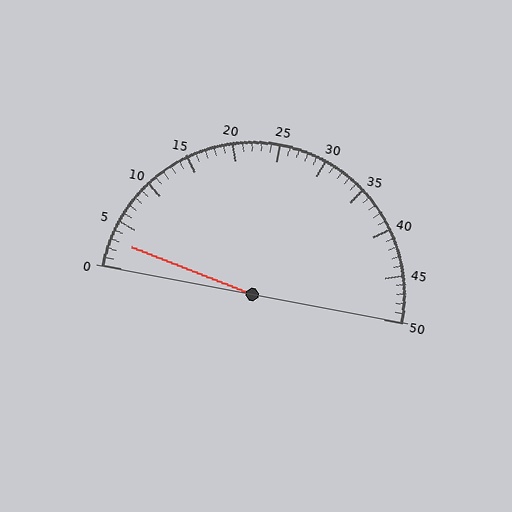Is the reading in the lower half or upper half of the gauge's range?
The reading is in the lower half of the range (0 to 50).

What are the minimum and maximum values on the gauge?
The gauge ranges from 0 to 50.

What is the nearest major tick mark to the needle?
The nearest major tick mark is 5.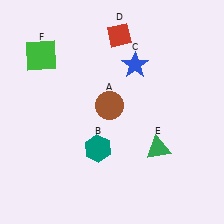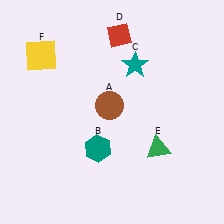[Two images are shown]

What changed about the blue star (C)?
In Image 1, C is blue. In Image 2, it changed to teal.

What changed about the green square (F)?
In Image 1, F is green. In Image 2, it changed to yellow.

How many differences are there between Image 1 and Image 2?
There are 2 differences between the two images.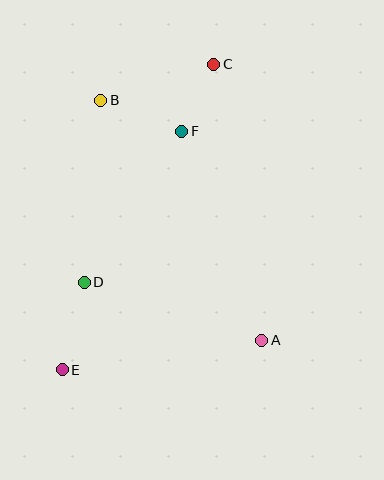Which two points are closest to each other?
Points C and F are closest to each other.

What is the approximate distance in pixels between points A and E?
The distance between A and E is approximately 201 pixels.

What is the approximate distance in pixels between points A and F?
The distance between A and F is approximately 224 pixels.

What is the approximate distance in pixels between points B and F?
The distance between B and F is approximately 87 pixels.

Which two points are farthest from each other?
Points C and E are farthest from each other.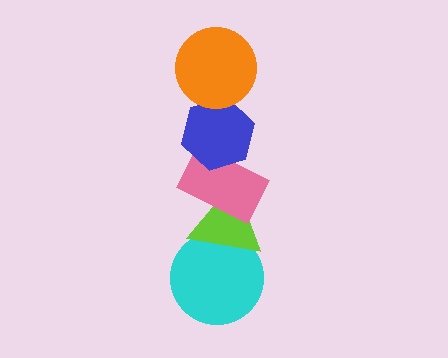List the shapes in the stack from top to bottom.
From top to bottom: the orange circle, the blue hexagon, the pink rectangle, the lime triangle, the cyan circle.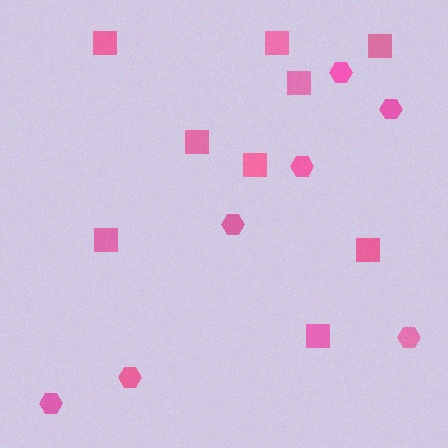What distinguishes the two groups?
There are 2 groups: one group of hexagons (7) and one group of squares (9).